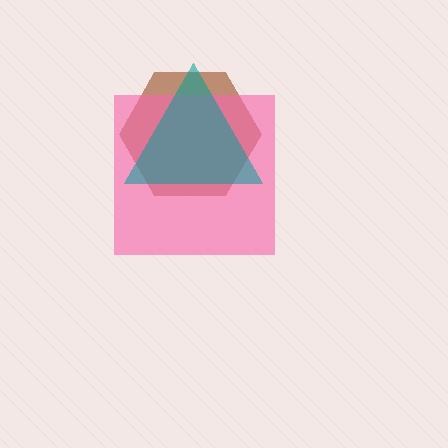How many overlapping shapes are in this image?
There are 3 overlapping shapes in the image.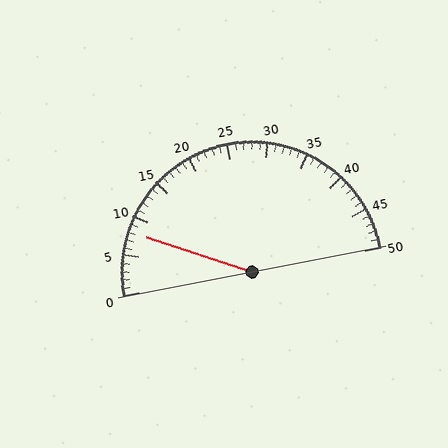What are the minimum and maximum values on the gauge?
The gauge ranges from 0 to 50.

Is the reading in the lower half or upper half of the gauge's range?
The reading is in the lower half of the range (0 to 50).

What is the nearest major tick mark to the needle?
The nearest major tick mark is 10.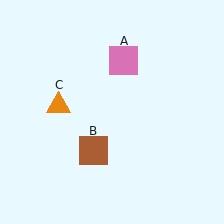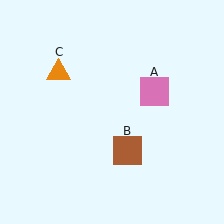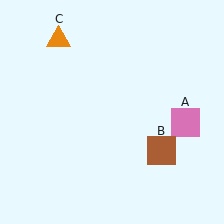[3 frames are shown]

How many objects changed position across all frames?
3 objects changed position: pink square (object A), brown square (object B), orange triangle (object C).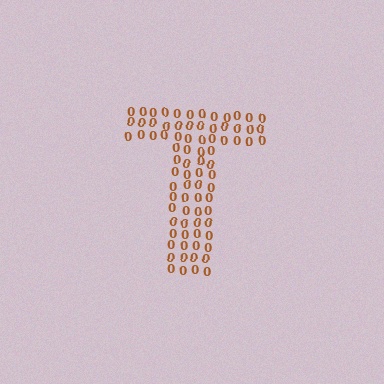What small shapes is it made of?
It is made of small digit 0's.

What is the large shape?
The large shape is the letter T.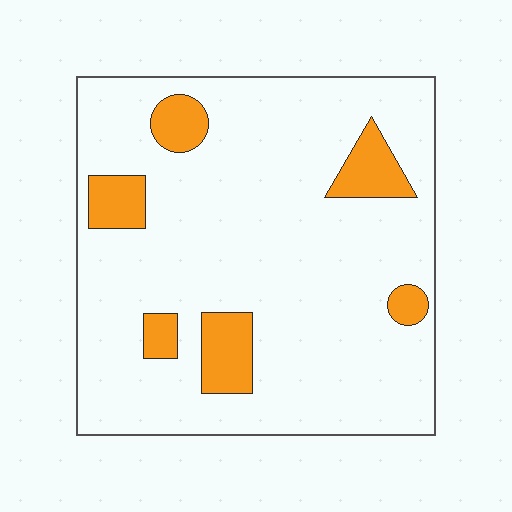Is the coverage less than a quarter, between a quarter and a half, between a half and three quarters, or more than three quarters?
Less than a quarter.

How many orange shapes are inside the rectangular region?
6.